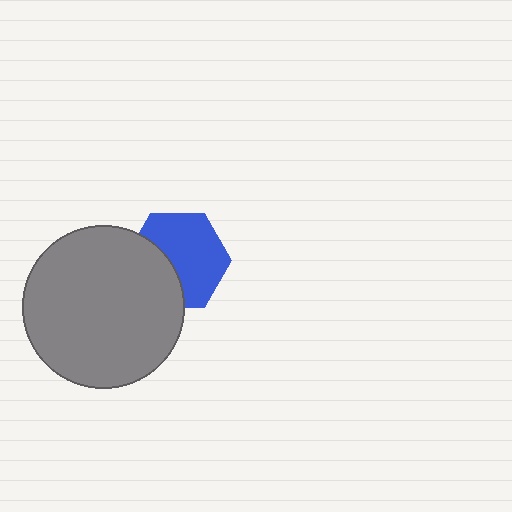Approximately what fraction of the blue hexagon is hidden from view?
Roughly 36% of the blue hexagon is hidden behind the gray circle.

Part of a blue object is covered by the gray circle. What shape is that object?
It is a hexagon.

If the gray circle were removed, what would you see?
You would see the complete blue hexagon.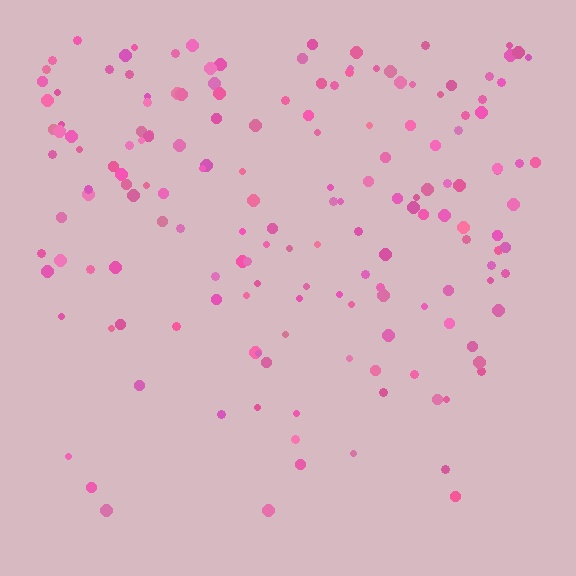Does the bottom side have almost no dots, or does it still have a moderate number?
Still a moderate number, just noticeably fewer than the top.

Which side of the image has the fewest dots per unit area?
The bottom.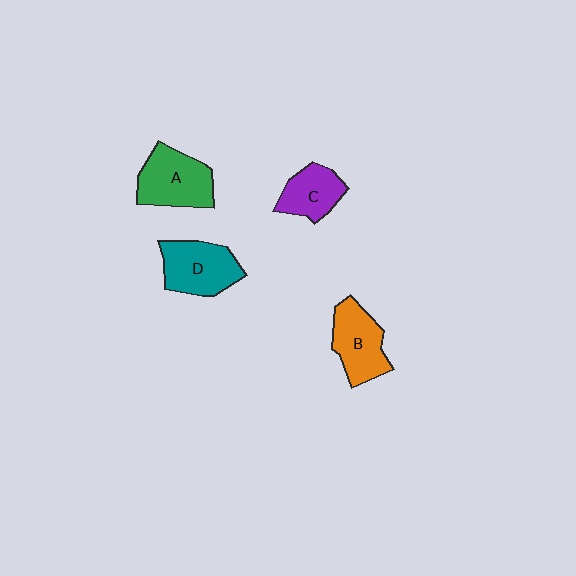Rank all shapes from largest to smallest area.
From largest to smallest: A (green), D (teal), B (orange), C (purple).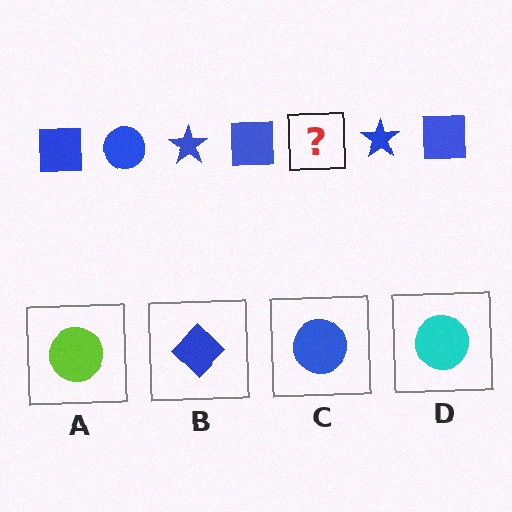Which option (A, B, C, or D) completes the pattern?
C.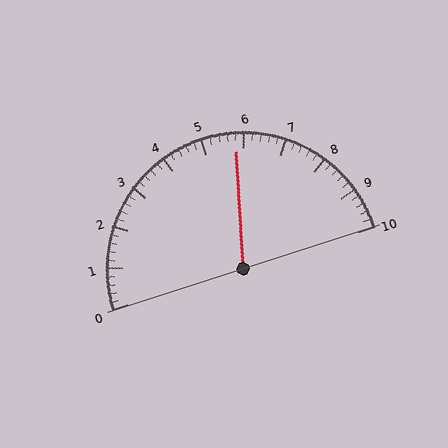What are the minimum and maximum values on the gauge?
The gauge ranges from 0 to 10.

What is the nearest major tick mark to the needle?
The nearest major tick mark is 6.